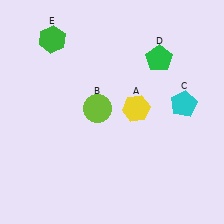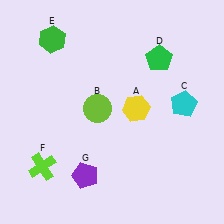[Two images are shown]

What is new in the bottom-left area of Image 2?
A purple pentagon (G) was added in the bottom-left area of Image 2.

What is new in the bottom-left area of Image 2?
A lime cross (F) was added in the bottom-left area of Image 2.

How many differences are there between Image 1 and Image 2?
There are 2 differences between the two images.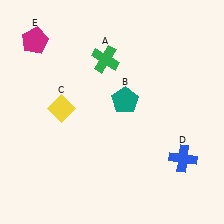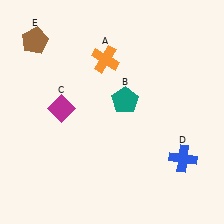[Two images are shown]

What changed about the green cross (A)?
In Image 1, A is green. In Image 2, it changed to orange.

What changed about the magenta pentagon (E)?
In Image 1, E is magenta. In Image 2, it changed to brown.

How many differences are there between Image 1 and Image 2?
There are 3 differences between the two images.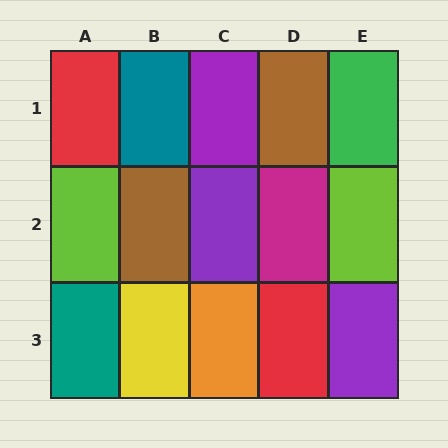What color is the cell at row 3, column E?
Purple.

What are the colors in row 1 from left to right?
Red, teal, purple, brown, green.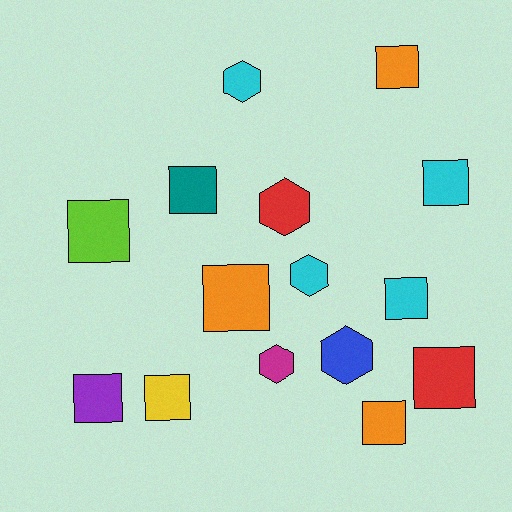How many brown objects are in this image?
There are no brown objects.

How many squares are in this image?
There are 10 squares.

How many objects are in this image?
There are 15 objects.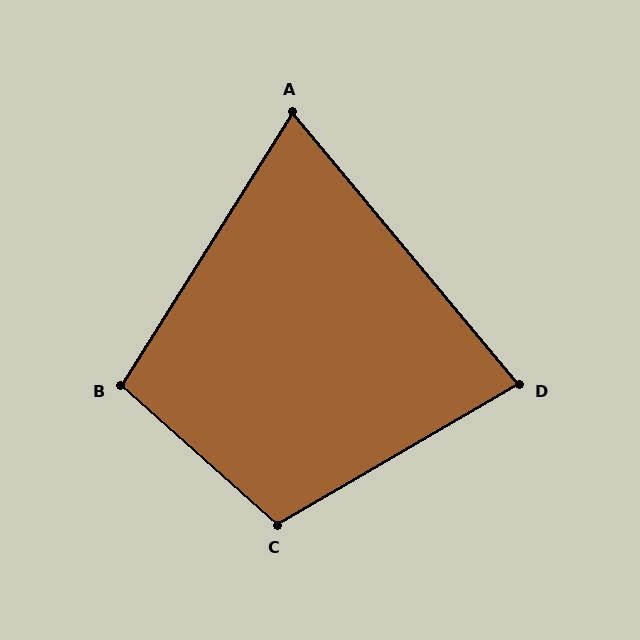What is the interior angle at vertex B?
Approximately 100 degrees (obtuse).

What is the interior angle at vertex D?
Approximately 80 degrees (acute).